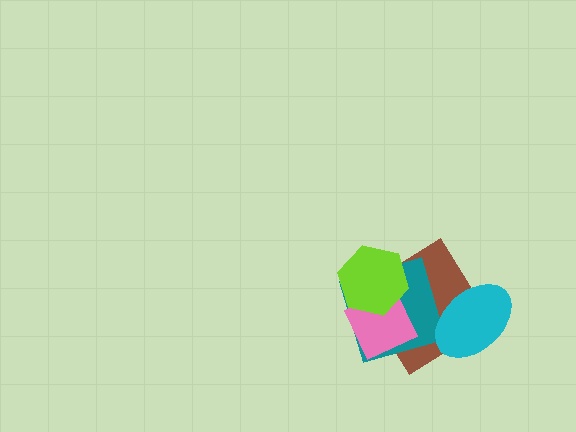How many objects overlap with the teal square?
3 objects overlap with the teal square.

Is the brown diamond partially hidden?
Yes, it is partially covered by another shape.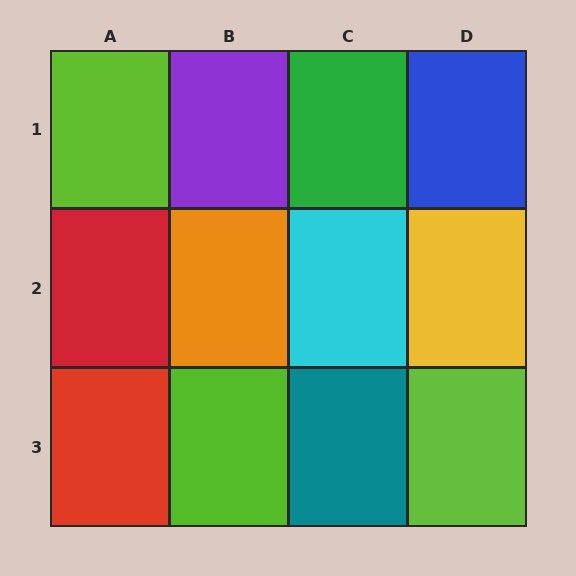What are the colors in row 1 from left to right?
Lime, purple, green, blue.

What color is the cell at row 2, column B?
Orange.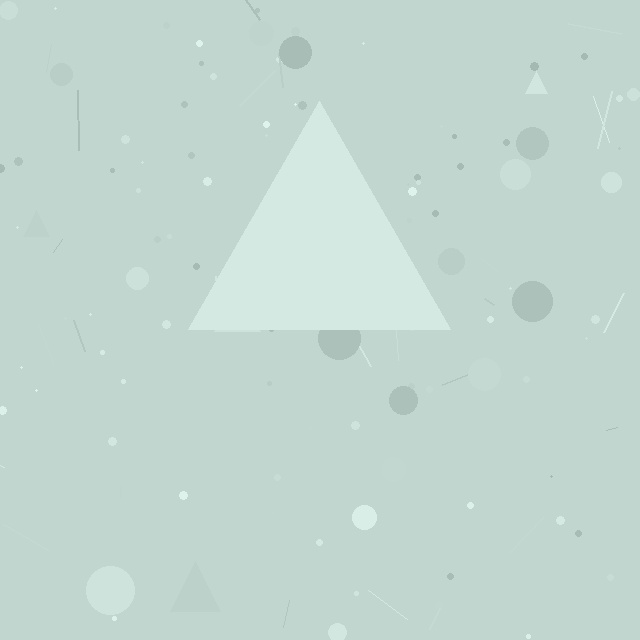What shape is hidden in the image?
A triangle is hidden in the image.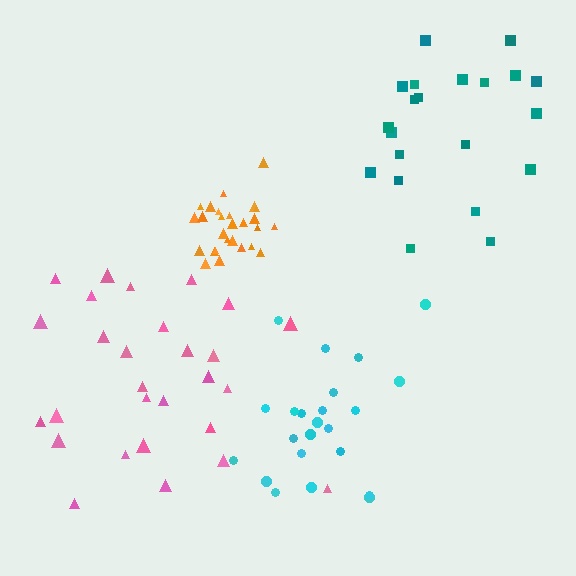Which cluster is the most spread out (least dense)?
Pink.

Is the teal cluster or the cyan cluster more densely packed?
Cyan.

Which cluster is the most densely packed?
Orange.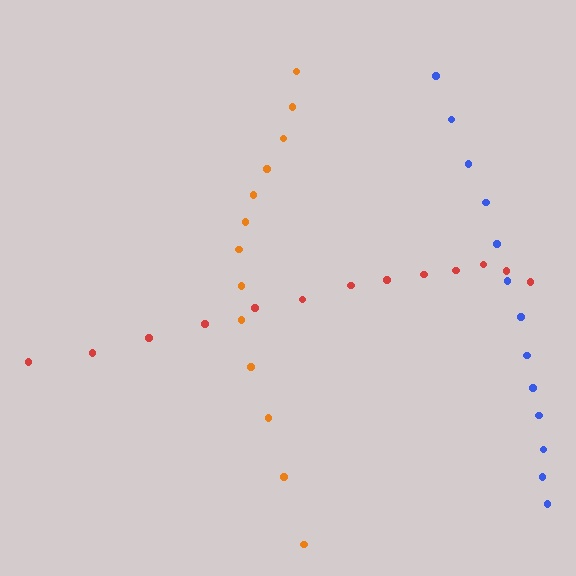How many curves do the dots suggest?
There are 3 distinct paths.